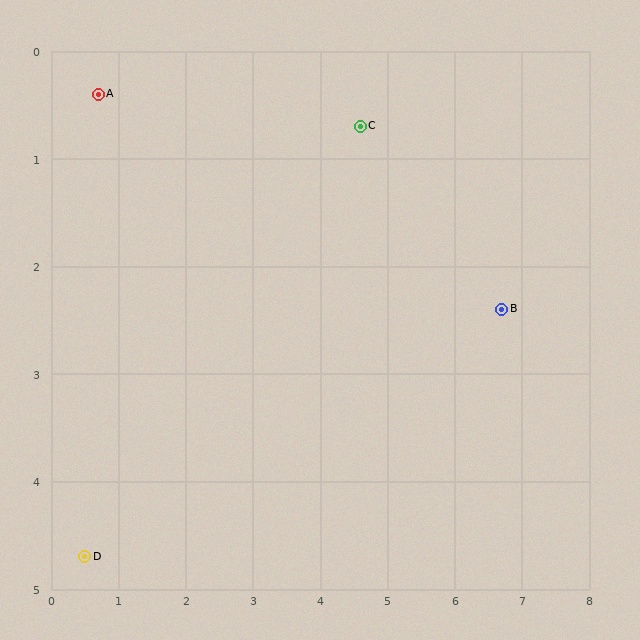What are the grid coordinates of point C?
Point C is at approximately (4.6, 0.7).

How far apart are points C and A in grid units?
Points C and A are about 3.9 grid units apart.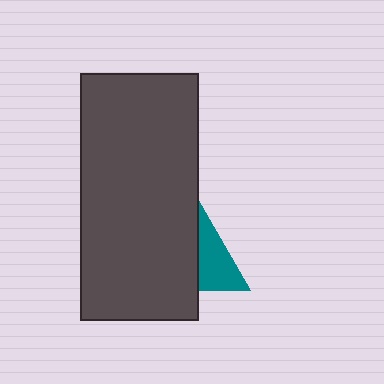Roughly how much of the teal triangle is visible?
A small part of it is visible (roughly 37%).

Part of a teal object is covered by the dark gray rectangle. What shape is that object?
It is a triangle.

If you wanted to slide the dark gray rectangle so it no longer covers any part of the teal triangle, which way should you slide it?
Slide it left — that is the most direct way to separate the two shapes.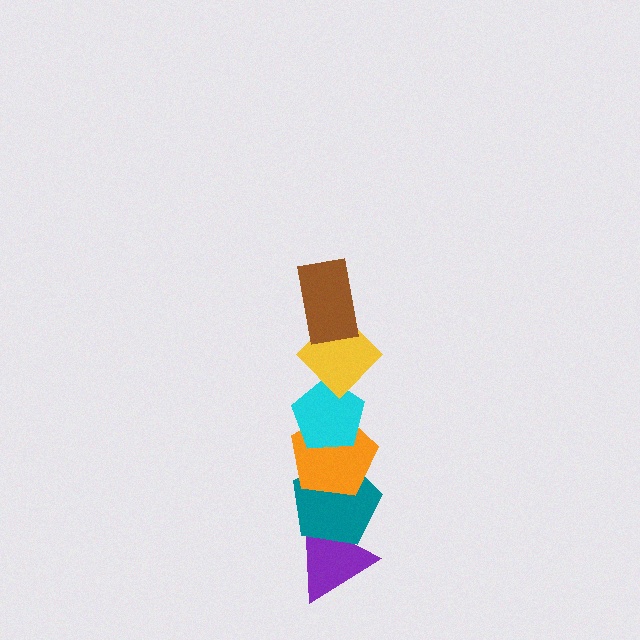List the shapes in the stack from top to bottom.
From top to bottom: the brown rectangle, the yellow diamond, the cyan pentagon, the orange pentagon, the teal pentagon, the purple triangle.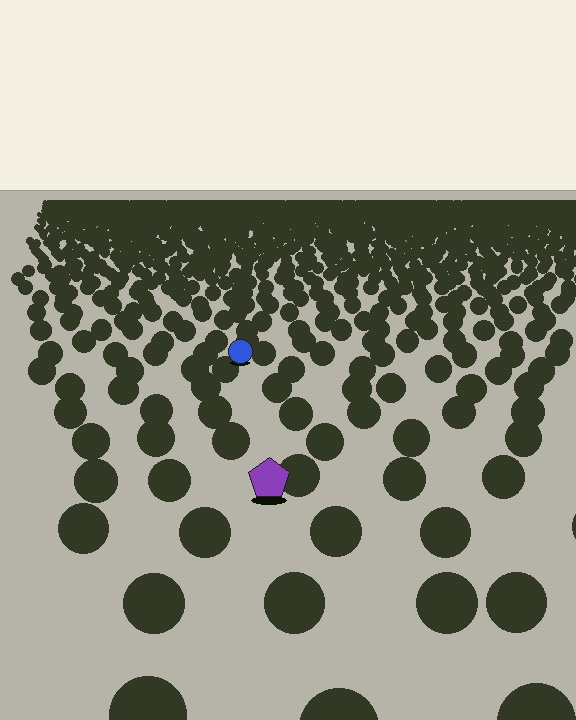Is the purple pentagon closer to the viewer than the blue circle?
Yes. The purple pentagon is closer — you can tell from the texture gradient: the ground texture is coarser near it.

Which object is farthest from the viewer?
The blue circle is farthest from the viewer. It appears smaller and the ground texture around it is denser.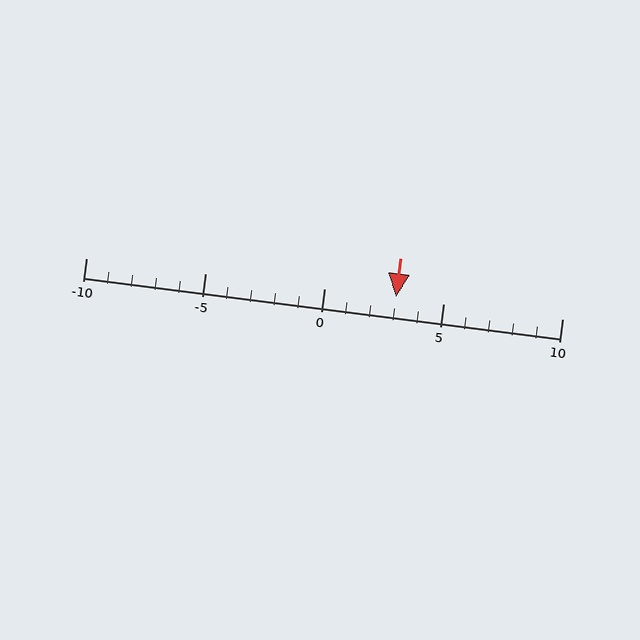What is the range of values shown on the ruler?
The ruler shows values from -10 to 10.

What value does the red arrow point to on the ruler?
The red arrow points to approximately 3.